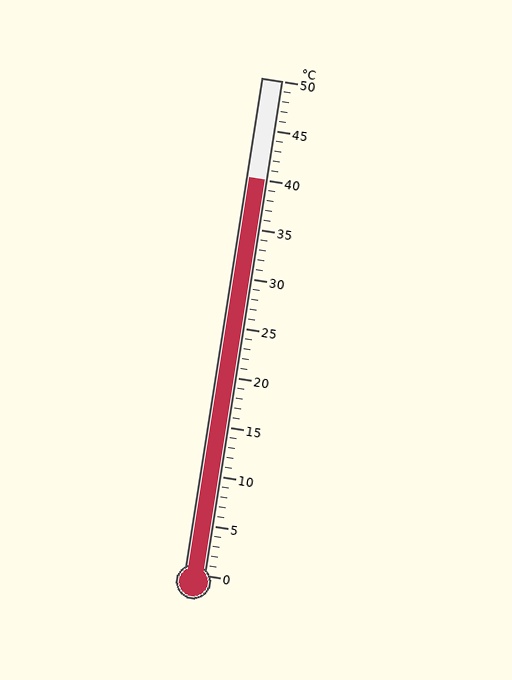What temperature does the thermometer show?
The thermometer shows approximately 40°C.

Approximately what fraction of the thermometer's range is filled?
The thermometer is filled to approximately 80% of its range.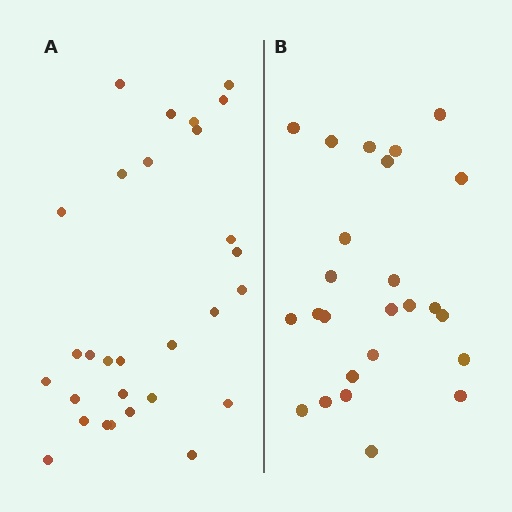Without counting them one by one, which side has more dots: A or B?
Region A (the left region) has more dots.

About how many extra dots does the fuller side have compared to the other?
Region A has about 4 more dots than region B.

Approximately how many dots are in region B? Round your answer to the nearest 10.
About 20 dots. (The exact count is 25, which rounds to 20.)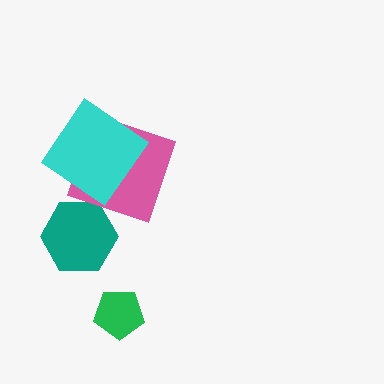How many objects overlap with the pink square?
1 object overlaps with the pink square.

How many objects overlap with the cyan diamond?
1 object overlaps with the cyan diamond.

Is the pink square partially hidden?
Yes, it is partially covered by another shape.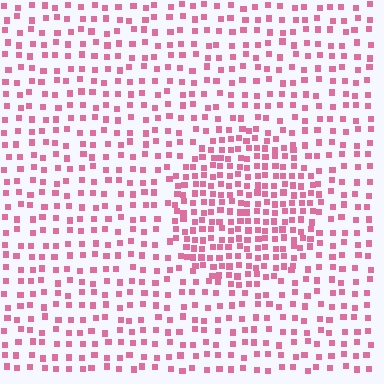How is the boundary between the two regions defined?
The boundary is defined by a change in element density (approximately 1.9x ratio). All elements are the same color, size, and shape.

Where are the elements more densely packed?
The elements are more densely packed inside the circle boundary.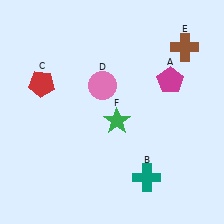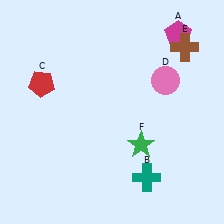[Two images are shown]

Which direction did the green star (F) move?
The green star (F) moved right.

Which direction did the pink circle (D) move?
The pink circle (D) moved right.